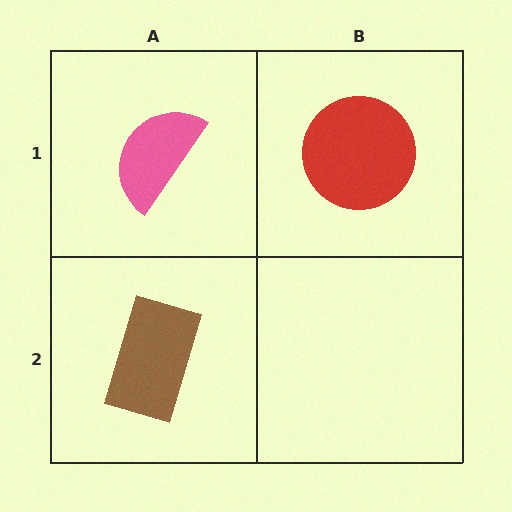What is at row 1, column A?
A pink semicircle.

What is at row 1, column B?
A red circle.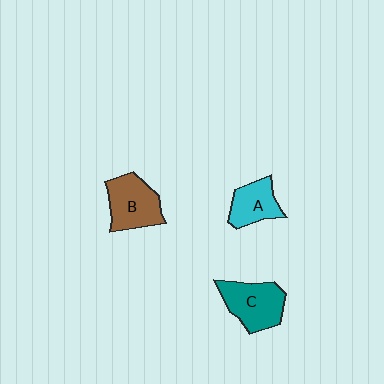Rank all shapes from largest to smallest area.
From largest to smallest: C (teal), B (brown), A (cyan).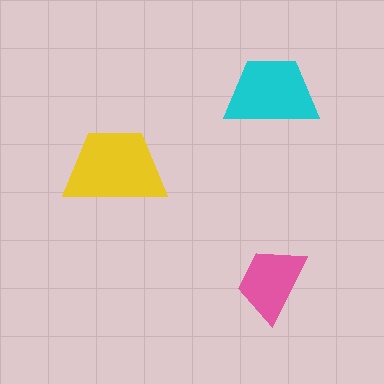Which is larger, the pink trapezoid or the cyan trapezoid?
The cyan one.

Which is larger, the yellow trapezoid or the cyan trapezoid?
The yellow one.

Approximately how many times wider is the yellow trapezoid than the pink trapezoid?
About 1.5 times wider.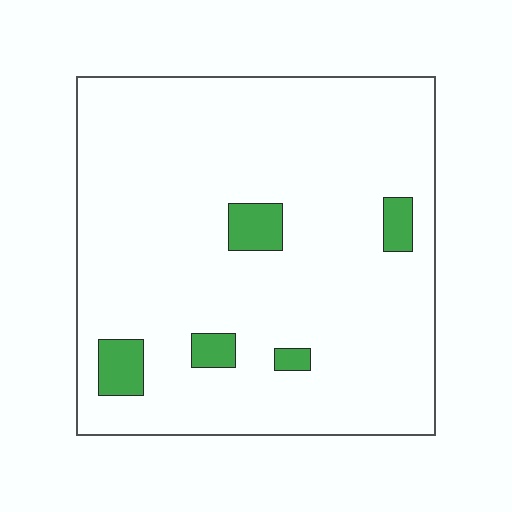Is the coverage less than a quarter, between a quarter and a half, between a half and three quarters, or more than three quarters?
Less than a quarter.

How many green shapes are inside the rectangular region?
5.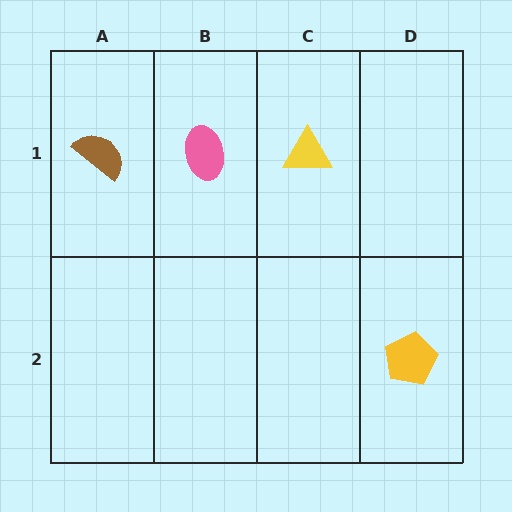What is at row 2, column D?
A yellow pentagon.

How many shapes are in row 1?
3 shapes.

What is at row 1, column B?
A pink ellipse.